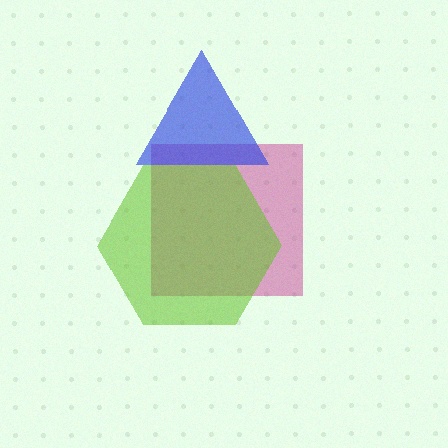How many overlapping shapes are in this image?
There are 3 overlapping shapes in the image.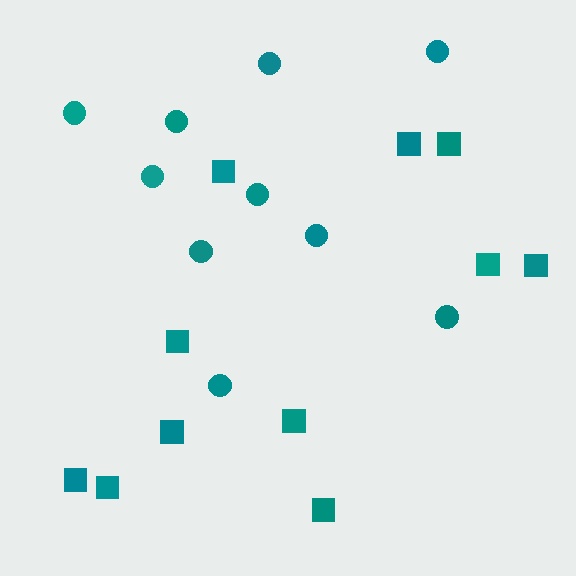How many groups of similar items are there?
There are 2 groups: one group of squares (11) and one group of circles (10).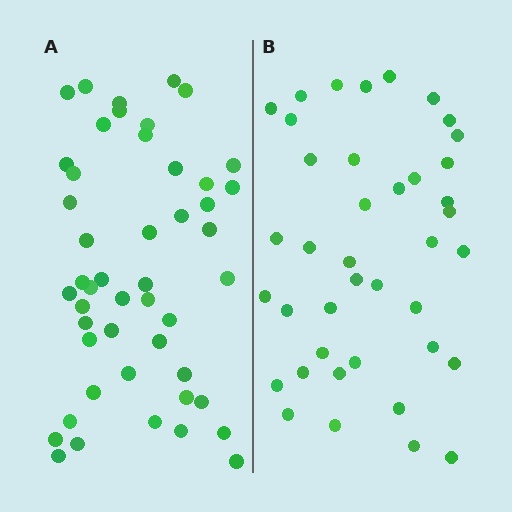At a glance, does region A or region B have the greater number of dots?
Region A (the left region) has more dots.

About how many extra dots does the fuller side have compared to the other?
Region A has roughly 8 or so more dots than region B.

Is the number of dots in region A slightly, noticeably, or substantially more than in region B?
Region A has only slightly more — the two regions are fairly close. The ratio is roughly 1.2 to 1.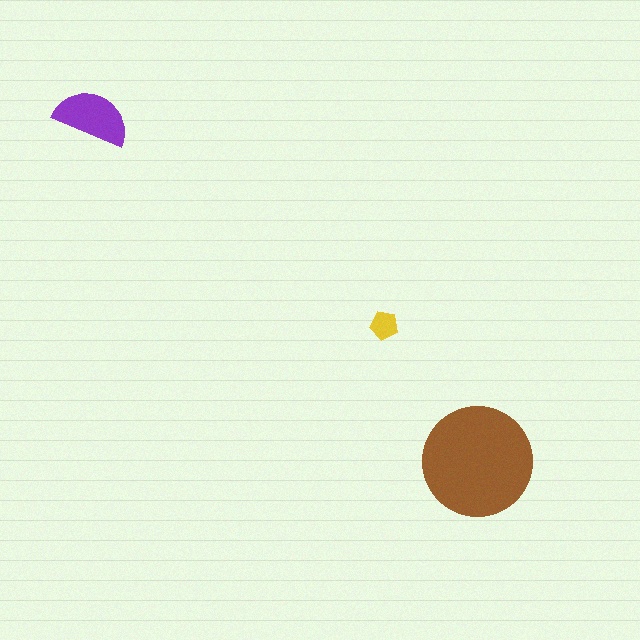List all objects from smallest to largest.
The yellow pentagon, the purple semicircle, the brown circle.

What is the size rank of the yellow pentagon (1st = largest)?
3rd.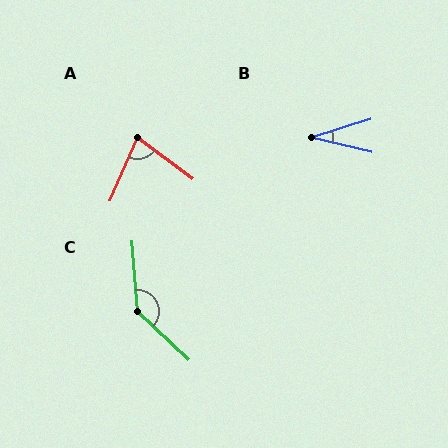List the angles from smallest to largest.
B (30°), A (76°), C (138°).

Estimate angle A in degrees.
Approximately 76 degrees.